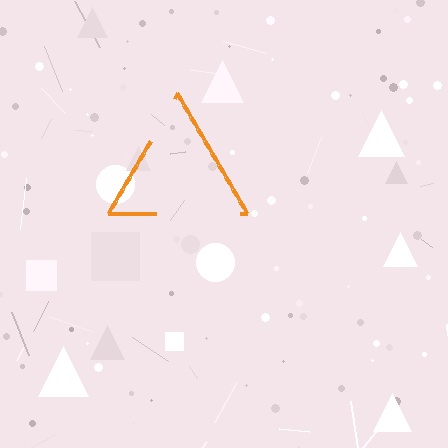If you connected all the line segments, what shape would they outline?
They would outline a triangle.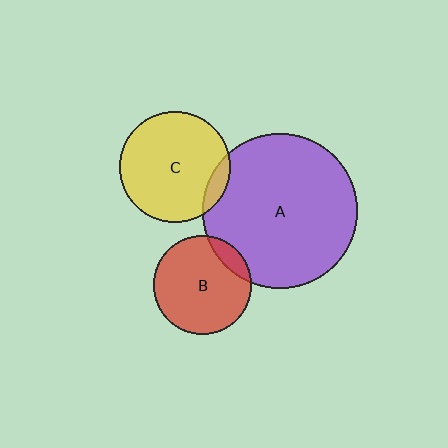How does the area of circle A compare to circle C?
Approximately 1.9 times.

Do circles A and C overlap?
Yes.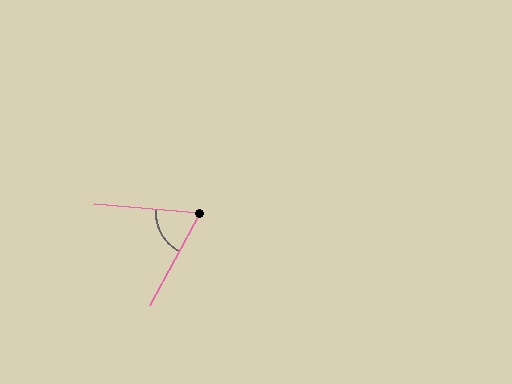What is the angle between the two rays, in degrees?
Approximately 66 degrees.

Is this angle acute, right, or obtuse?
It is acute.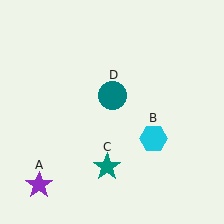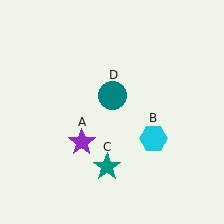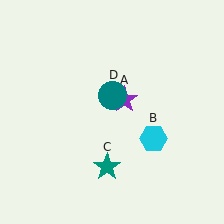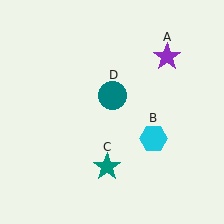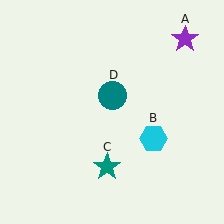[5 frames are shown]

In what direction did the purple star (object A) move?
The purple star (object A) moved up and to the right.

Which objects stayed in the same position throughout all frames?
Cyan hexagon (object B) and teal star (object C) and teal circle (object D) remained stationary.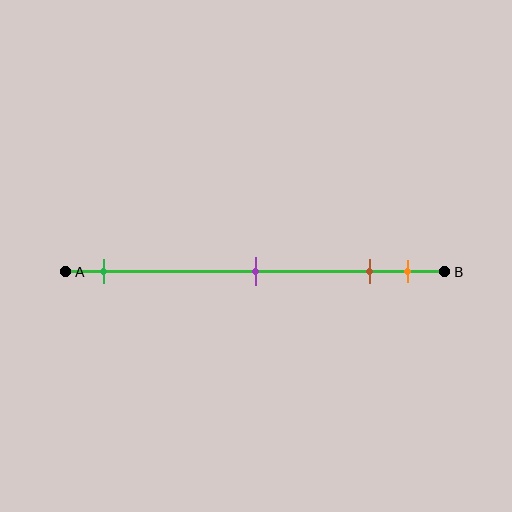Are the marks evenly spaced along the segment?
No, the marks are not evenly spaced.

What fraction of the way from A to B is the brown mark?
The brown mark is approximately 80% (0.8) of the way from A to B.